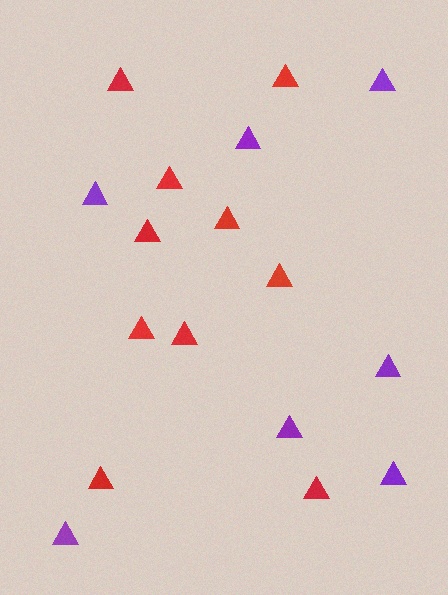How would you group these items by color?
There are 2 groups: one group of red triangles (10) and one group of purple triangles (7).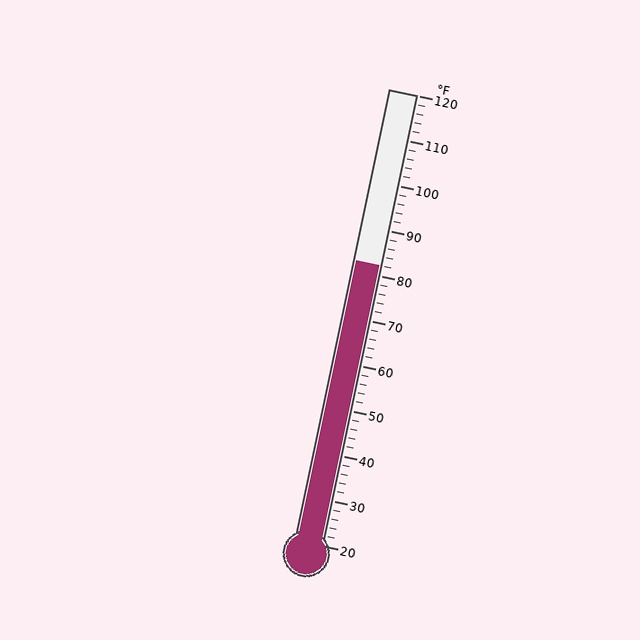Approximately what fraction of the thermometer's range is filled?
The thermometer is filled to approximately 60% of its range.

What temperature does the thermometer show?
The thermometer shows approximately 82°F.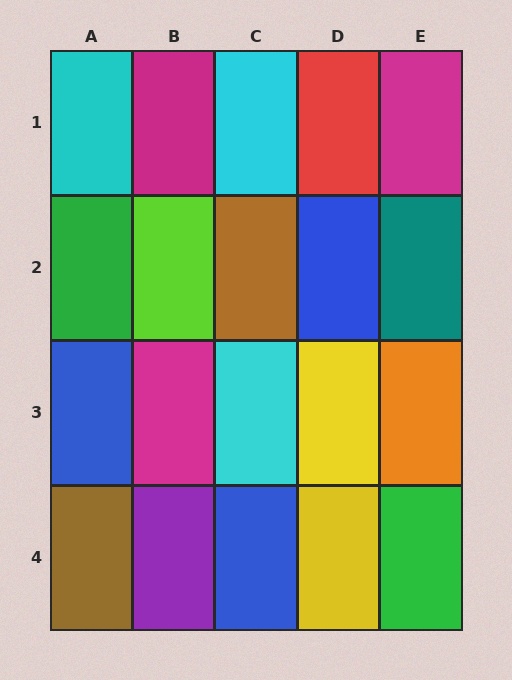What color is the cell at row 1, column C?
Cyan.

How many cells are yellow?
2 cells are yellow.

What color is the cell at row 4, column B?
Purple.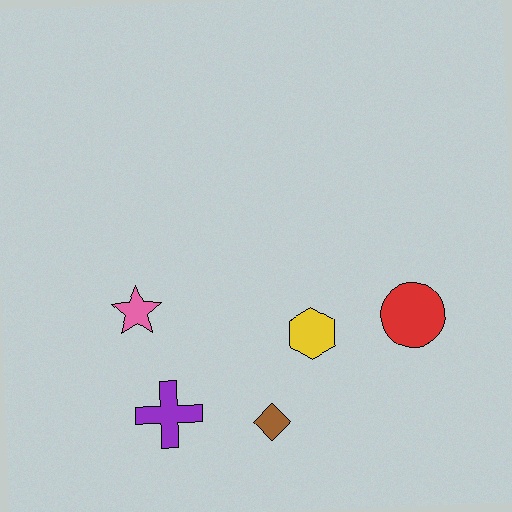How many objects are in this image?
There are 5 objects.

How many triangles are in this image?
There are no triangles.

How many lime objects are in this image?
There are no lime objects.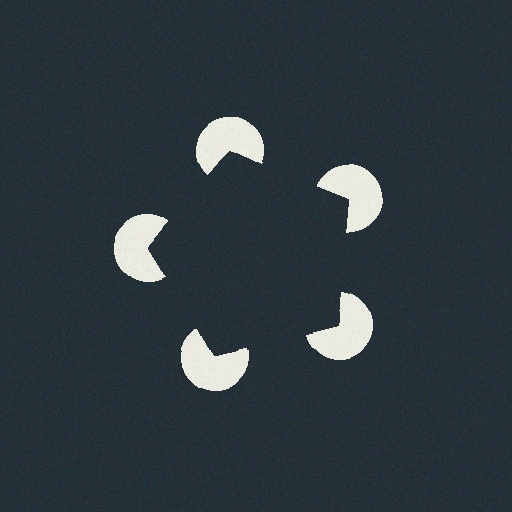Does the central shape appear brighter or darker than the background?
It typically appears slightly darker than the background, even though no actual brightness change is drawn.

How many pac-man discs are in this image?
There are 5 — one at each vertex of the illusory pentagon.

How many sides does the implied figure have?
5 sides.